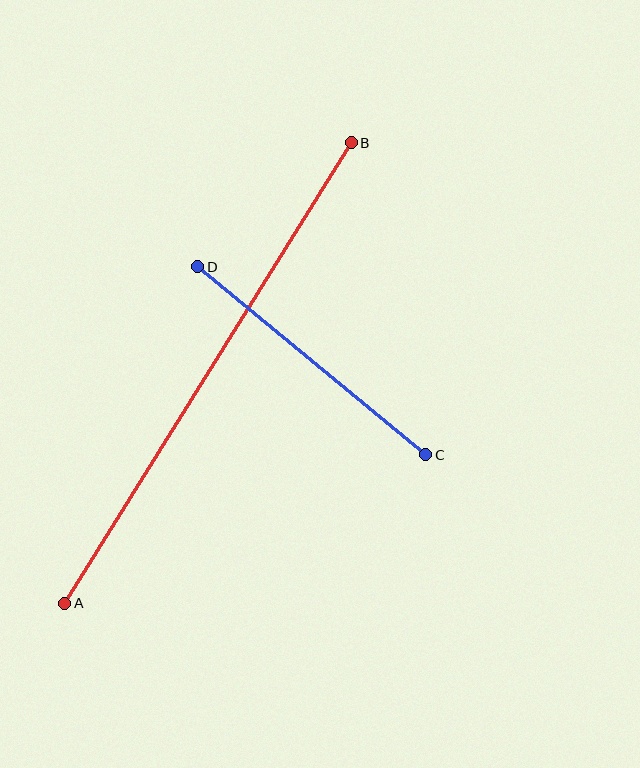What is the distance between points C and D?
The distance is approximately 295 pixels.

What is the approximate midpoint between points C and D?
The midpoint is at approximately (312, 361) pixels.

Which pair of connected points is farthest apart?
Points A and B are farthest apart.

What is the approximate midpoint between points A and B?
The midpoint is at approximately (208, 373) pixels.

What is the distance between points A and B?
The distance is approximately 542 pixels.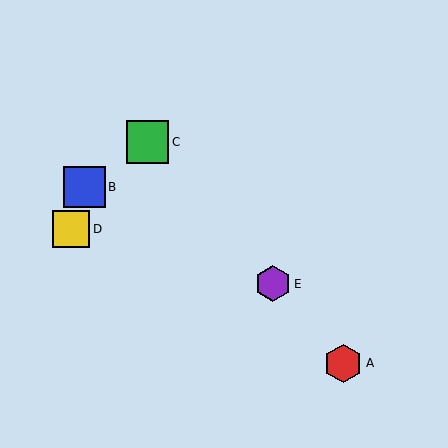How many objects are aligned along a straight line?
3 objects (A, C, E) are aligned along a straight line.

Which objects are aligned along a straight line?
Objects A, C, E are aligned along a straight line.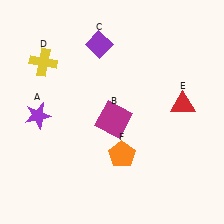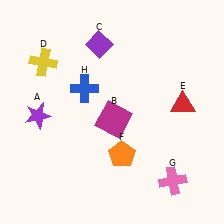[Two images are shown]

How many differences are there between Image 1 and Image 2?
There are 2 differences between the two images.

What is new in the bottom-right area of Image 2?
A pink cross (G) was added in the bottom-right area of Image 2.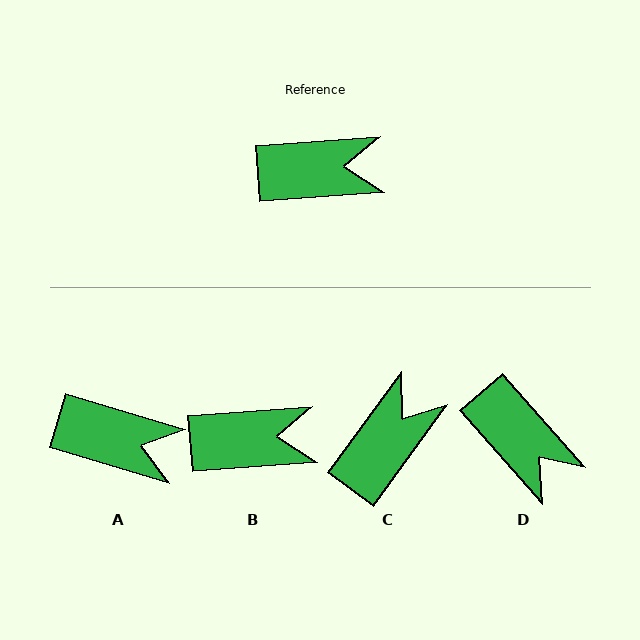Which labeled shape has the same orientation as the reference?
B.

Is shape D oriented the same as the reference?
No, it is off by about 53 degrees.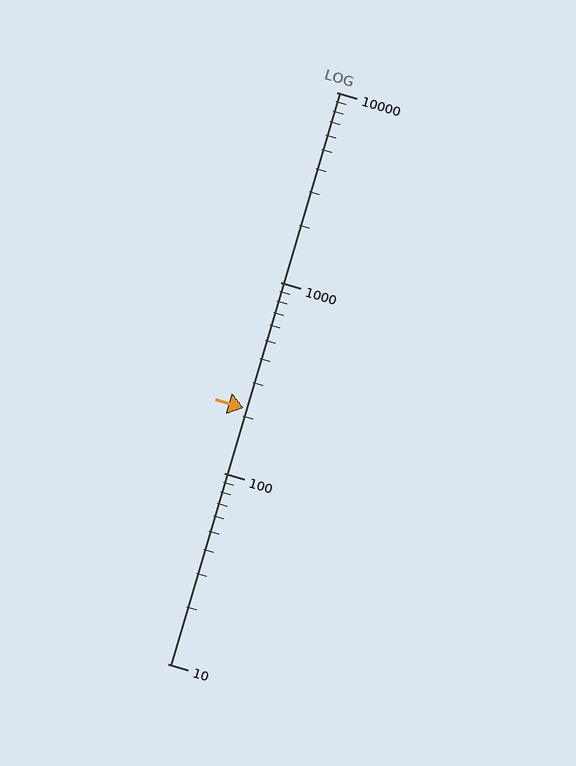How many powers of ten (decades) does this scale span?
The scale spans 3 decades, from 10 to 10000.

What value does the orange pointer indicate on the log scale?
The pointer indicates approximately 220.